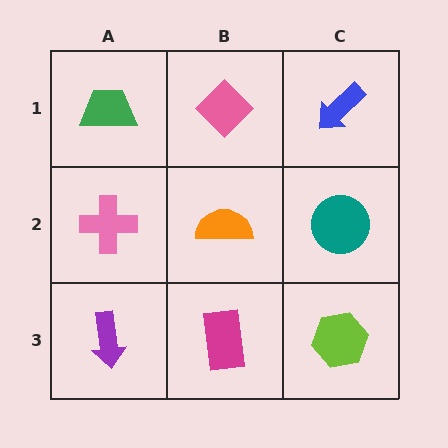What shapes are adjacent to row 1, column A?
A pink cross (row 2, column A), a pink diamond (row 1, column B).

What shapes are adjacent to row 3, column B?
An orange semicircle (row 2, column B), a purple arrow (row 3, column A), a lime hexagon (row 3, column C).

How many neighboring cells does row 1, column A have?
2.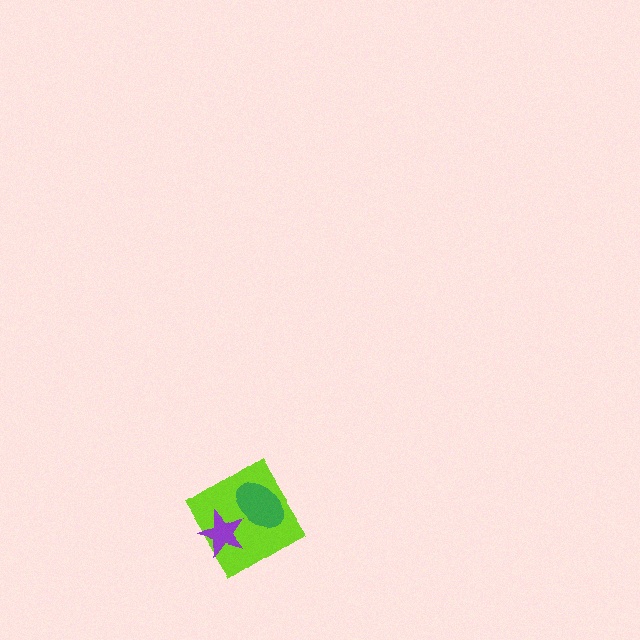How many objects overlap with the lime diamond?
2 objects overlap with the lime diamond.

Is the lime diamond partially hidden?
Yes, it is partially covered by another shape.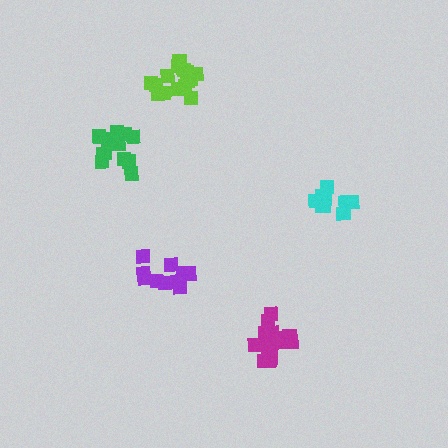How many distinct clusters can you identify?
There are 5 distinct clusters.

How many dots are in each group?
Group 1: 11 dots, Group 2: 14 dots, Group 3: 15 dots, Group 4: 15 dots, Group 5: 11 dots (66 total).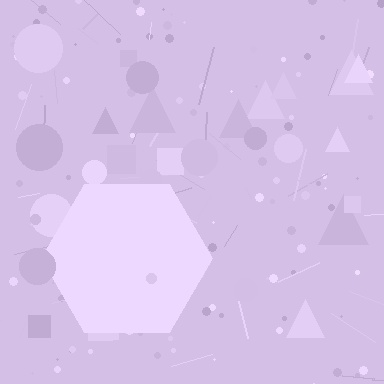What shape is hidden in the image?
A hexagon is hidden in the image.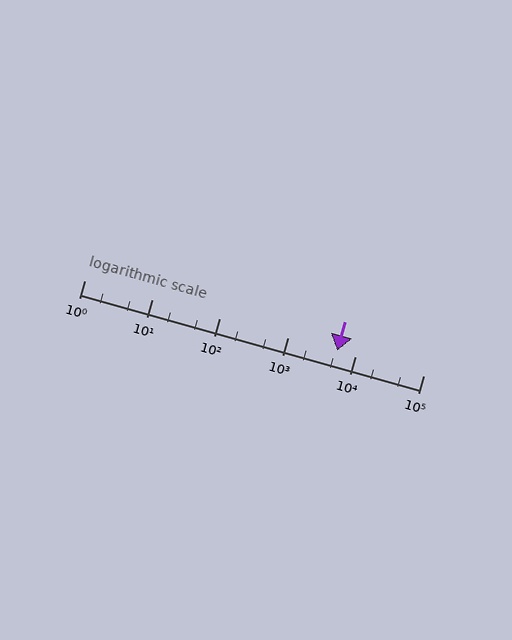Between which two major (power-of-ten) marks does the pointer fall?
The pointer is between 1000 and 10000.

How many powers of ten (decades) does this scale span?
The scale spans 5 decades, from 1 to 100000.